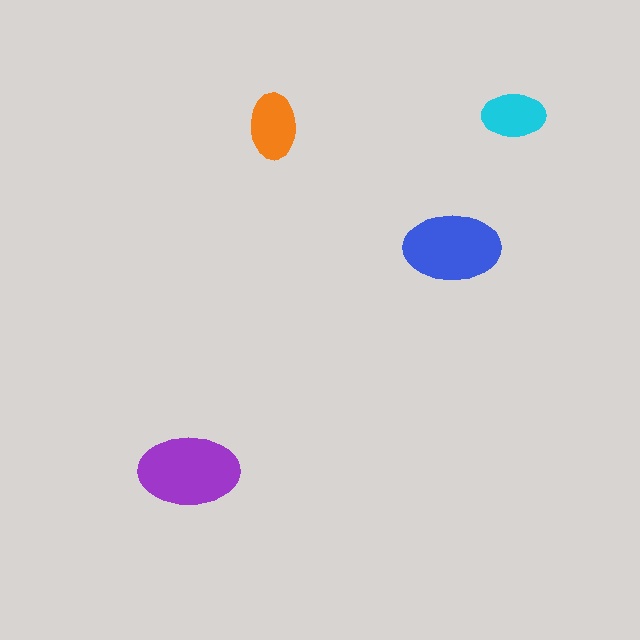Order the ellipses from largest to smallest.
the purple one, the blue one, the orange one, the cyan one.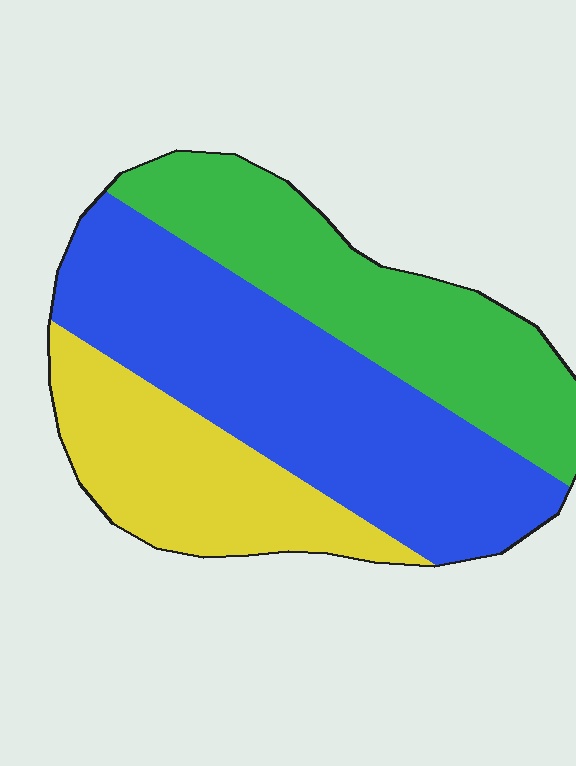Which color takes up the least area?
Yellow, at roughly 25%.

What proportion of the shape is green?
Green takes up about one third (1/3) of the shape.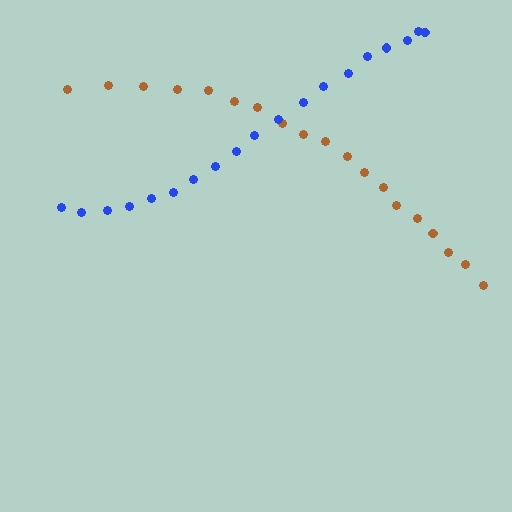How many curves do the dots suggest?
There are 2 distinct paths.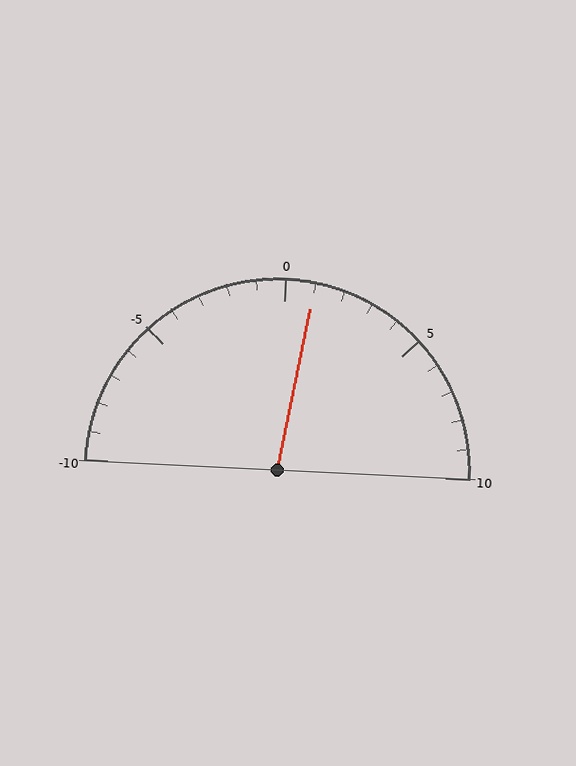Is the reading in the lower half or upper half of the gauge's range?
The reading is in the upper half of the range (-10 to 10).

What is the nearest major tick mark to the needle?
The nearest major tick mark is 0.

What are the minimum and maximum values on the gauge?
The gauge ranges from -10 to 10.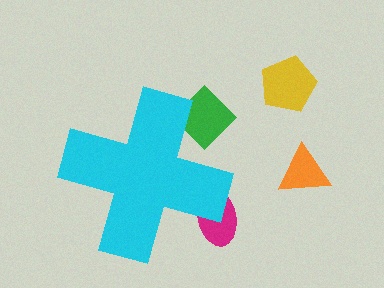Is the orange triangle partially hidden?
No, the orange triangle is fully visible.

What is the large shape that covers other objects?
A cyan cross.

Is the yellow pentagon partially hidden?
No, the yellow pentagon is fully visible.